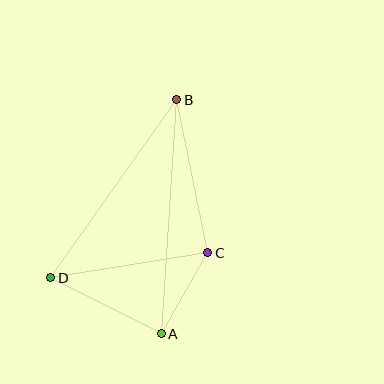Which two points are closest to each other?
Points A and C are closest to each other.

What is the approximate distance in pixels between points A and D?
The distance between A and D is approximately 123 pixels.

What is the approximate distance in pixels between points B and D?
The distance between B and D is approximately 218 pixels.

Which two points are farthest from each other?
Points A and B are farthest from each other.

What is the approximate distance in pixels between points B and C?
The distance between B and C is approximately 156 pixels.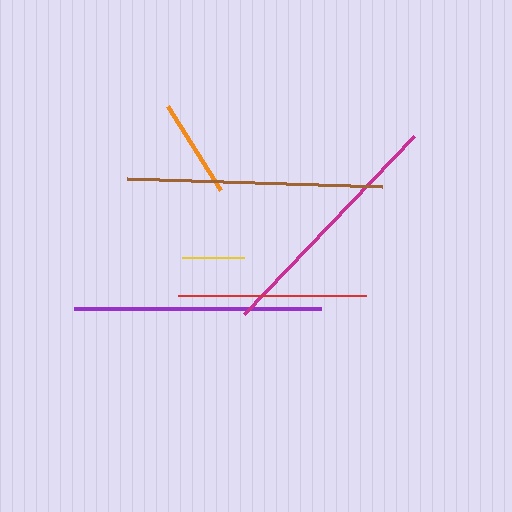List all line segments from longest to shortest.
From longest to shortest: brown, purple, magenta, red, orange, yellow.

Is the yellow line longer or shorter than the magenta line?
The magenta line is longer than the yellow line.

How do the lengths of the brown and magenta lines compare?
The brown and magenta lines are approximately the same length.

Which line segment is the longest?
The brown line is the longest at approximately 255 pixels.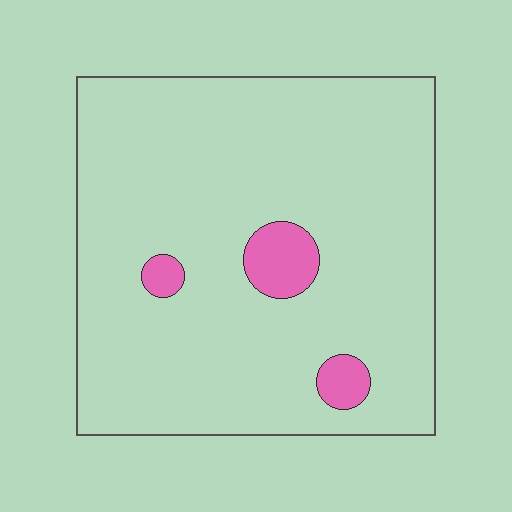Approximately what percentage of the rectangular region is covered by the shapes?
Approximately 5%.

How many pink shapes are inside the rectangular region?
3.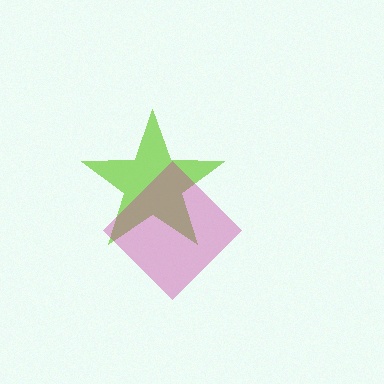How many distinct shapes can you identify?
There are 2 distinct shapes: a lime star, a magenta diamond.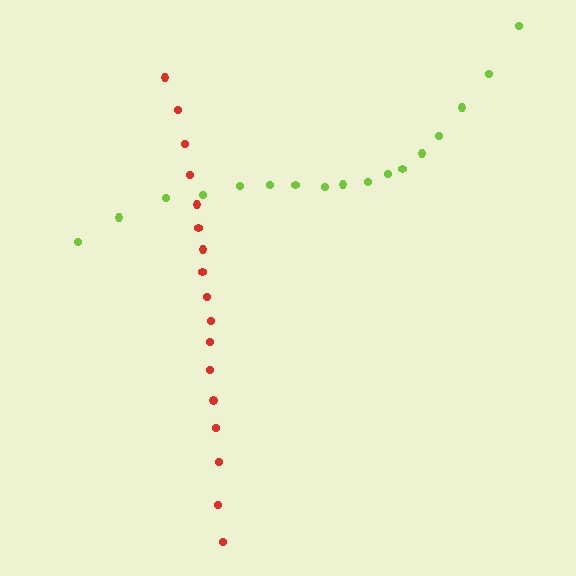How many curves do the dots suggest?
There are 2 distinct paths.